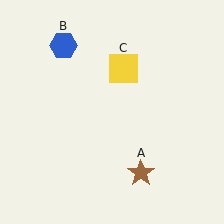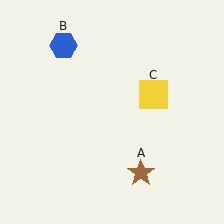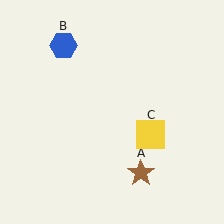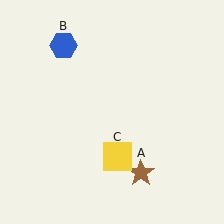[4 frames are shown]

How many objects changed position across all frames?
1 object changed position: yellow square (object C).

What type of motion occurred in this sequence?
The yellow square (object C) rotated clockwise around the center of the scene.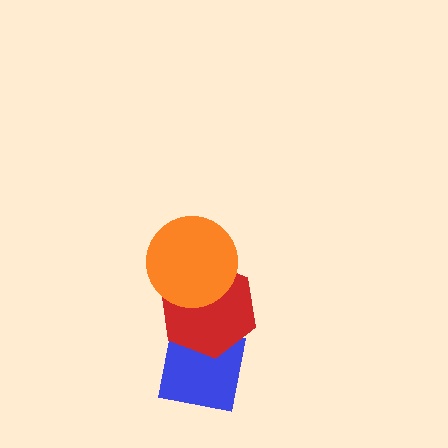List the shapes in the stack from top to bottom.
From top to bottom: the orange circle, the red hexagon, the blue square.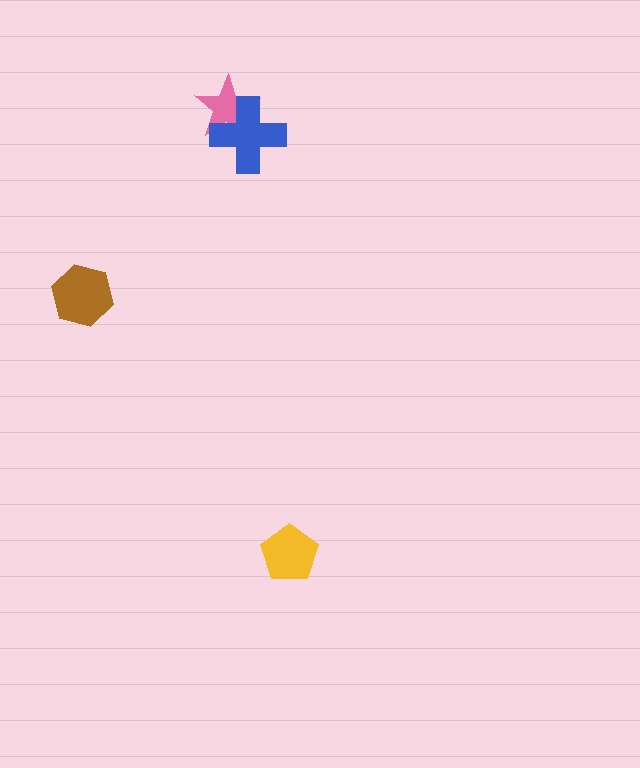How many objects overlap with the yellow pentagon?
0 objects overlap with the yellow pentagon.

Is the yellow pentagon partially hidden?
No, no other shape covers it.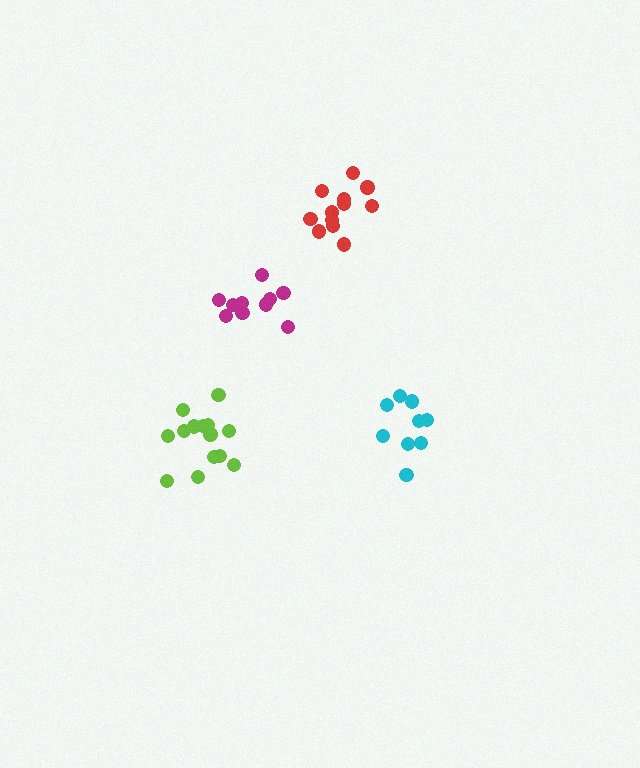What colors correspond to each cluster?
The clusters are colored: magenta, red, lime, cyan.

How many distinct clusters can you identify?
There are 4 distinct clusters.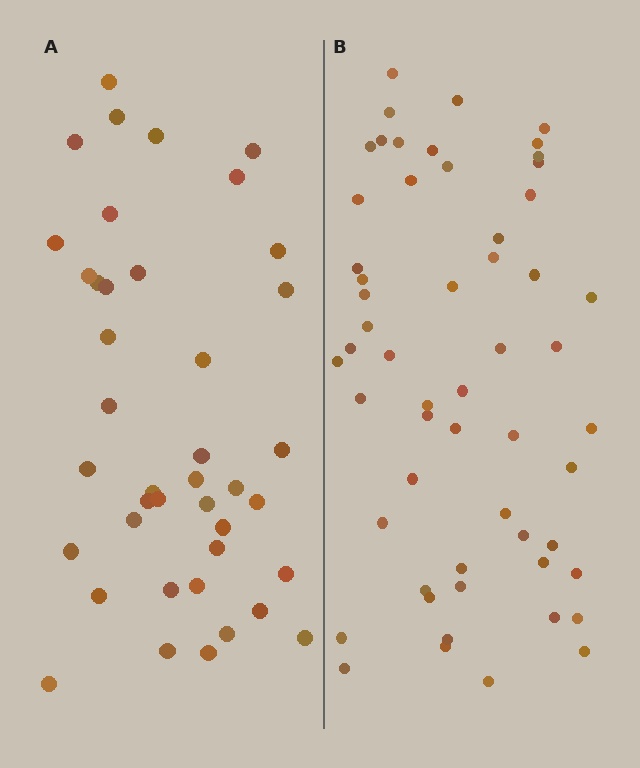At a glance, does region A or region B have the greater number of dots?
Region B (the right region) has more dots.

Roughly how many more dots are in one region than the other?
Region B has approximately 15 more dots than region A.